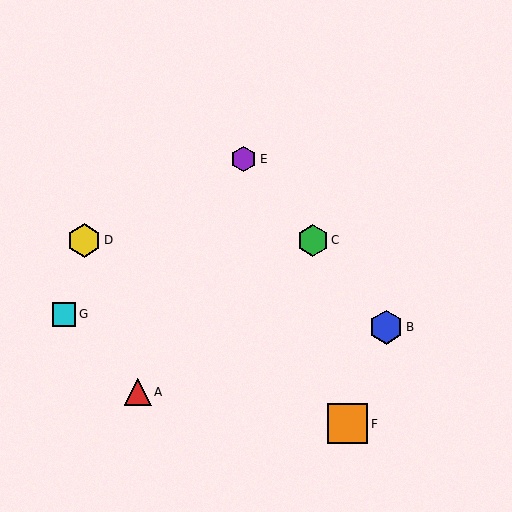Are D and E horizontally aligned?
No, D is at y≈240 and E is at y≈159.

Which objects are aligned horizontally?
Objects C, D are aligned horizontally.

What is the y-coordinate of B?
Object B is at y≈327.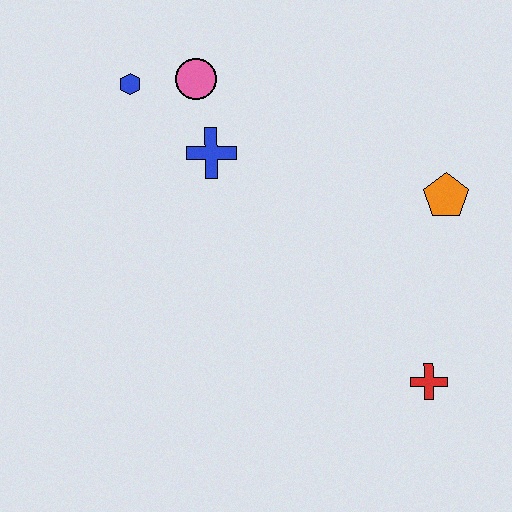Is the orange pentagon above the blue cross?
No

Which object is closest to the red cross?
The orange pentagon is closest to the red cross.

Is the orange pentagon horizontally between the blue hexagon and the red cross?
No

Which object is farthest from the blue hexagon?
The red cross is farthest from the blue hexagon.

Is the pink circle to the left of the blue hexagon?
No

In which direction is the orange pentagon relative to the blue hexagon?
The orange pentagon is to the right of the blue hexagon.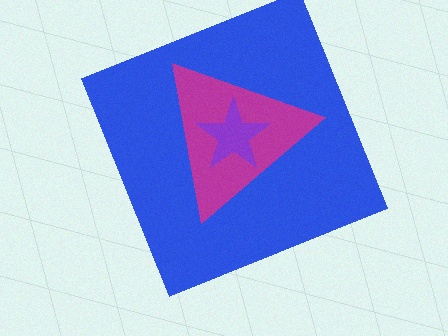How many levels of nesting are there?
3.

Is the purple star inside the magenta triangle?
Yes.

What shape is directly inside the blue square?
The magenta triangle.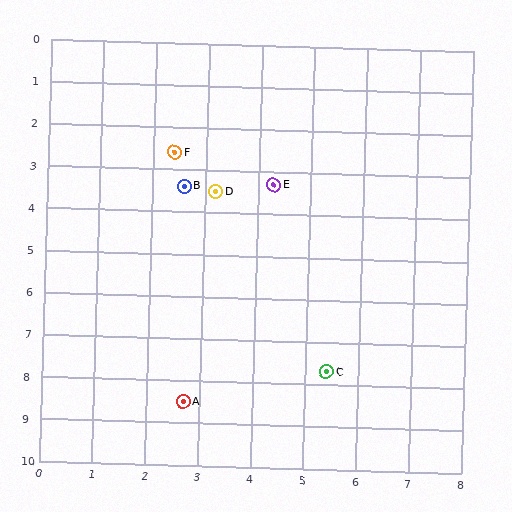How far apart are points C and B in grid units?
Points C and B are about 5.1 grid units apart.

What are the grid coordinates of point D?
Point D is at approximately (3.2, 3.5).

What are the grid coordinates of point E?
Point E is at approximately (4.3, 3.3).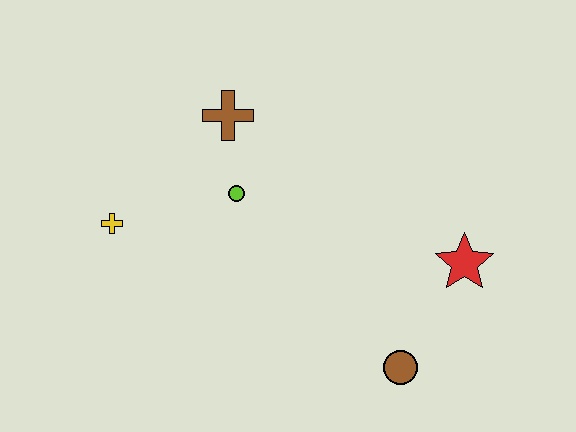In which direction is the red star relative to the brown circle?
The red star is above the brown circle.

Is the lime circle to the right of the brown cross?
Yes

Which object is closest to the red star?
The brown circle is closest to the red star.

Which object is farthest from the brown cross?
The brown circle is farthest from the brown cross.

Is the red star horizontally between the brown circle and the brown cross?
No